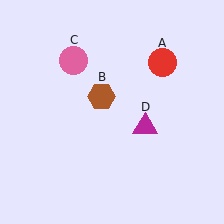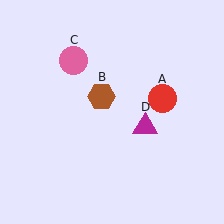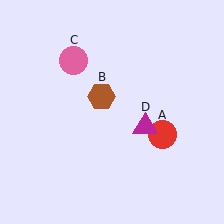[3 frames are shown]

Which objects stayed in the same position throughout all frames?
Brown hexagon (object B) and pink circle (object C) and magenta triangle (object D) remained stationary.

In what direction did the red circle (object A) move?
The red circle (object A) moved down.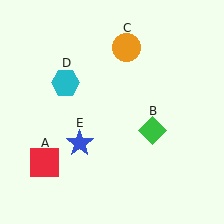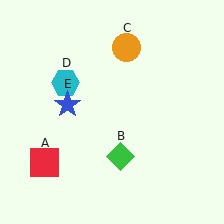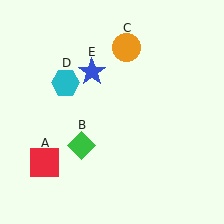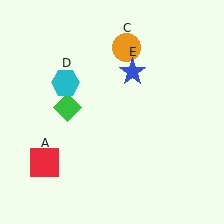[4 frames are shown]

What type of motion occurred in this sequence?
The green diamond (object B), blue star (object E) rotated clockwise around the center of the scene.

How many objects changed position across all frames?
2 objects changed position: green diamond (object B), blue star (object E).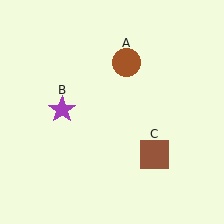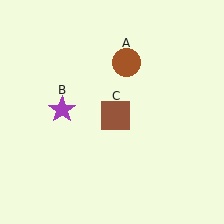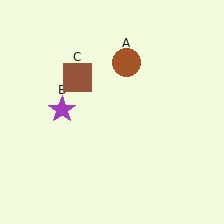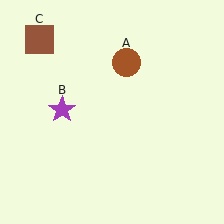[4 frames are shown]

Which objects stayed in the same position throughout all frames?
Brown circle (object A) and purple star (object B) remained stationary.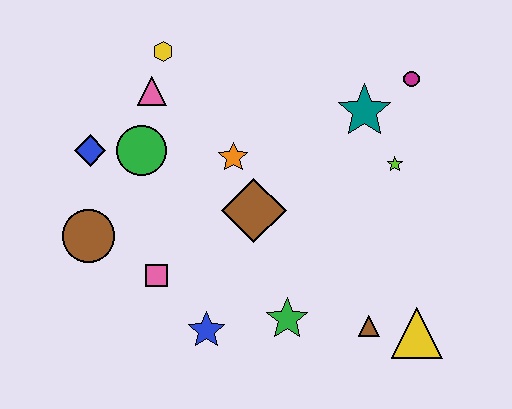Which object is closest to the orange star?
The brown diamond is closest to the orange star.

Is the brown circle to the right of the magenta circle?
No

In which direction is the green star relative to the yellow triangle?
The green star is to the left of the yellow triangle.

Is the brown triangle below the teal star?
Yes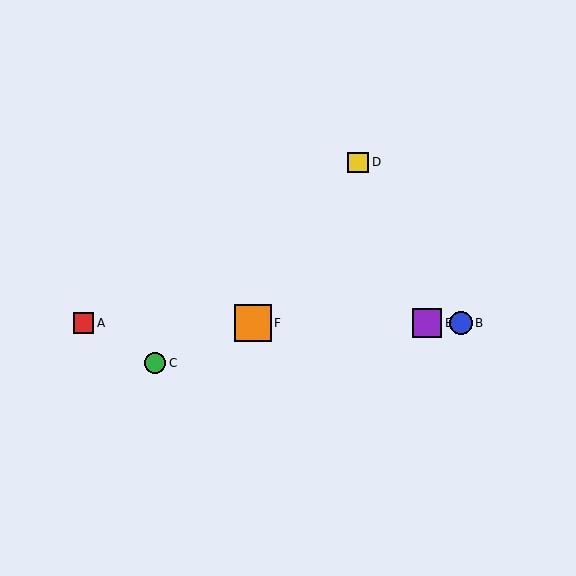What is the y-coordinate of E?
Object E is at y≈323.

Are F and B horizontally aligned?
Yes, both are at y≈323.